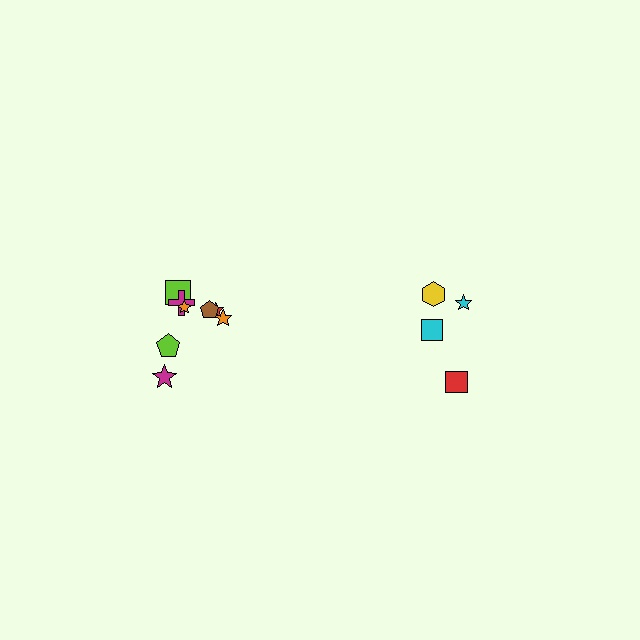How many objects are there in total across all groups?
There are 12 objects.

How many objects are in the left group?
There are 8 objects.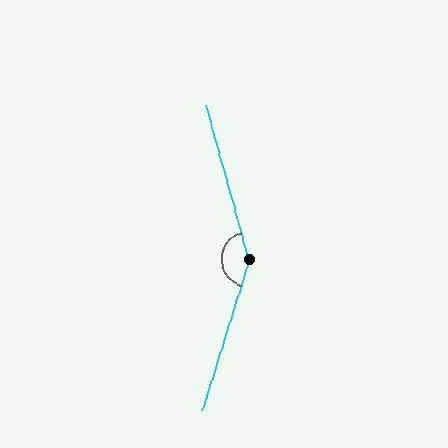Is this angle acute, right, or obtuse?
It is obtuse.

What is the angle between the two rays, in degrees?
Approximately 147 degrees.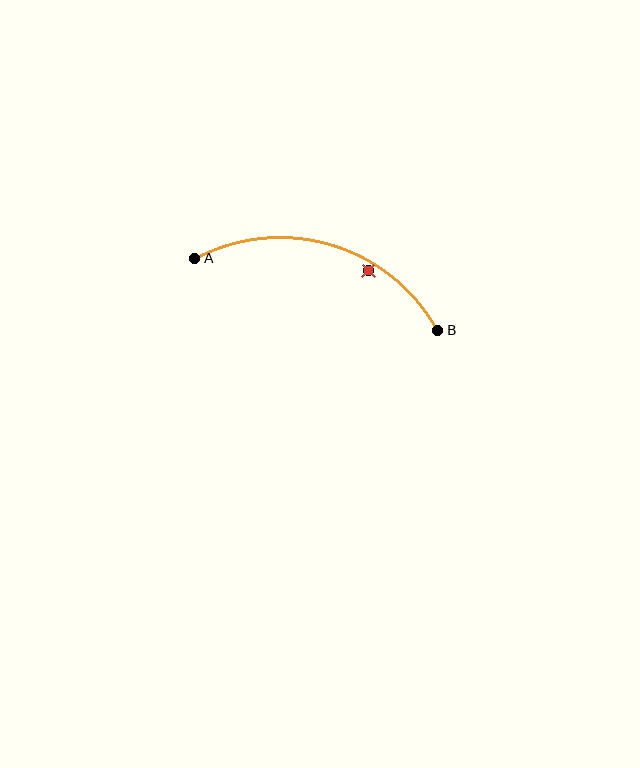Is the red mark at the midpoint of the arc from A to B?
No — the red mark does not lie on the arc at all. It sits slightly inside the curve.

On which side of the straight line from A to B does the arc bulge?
The arc bulges above the straight line connecting A and B.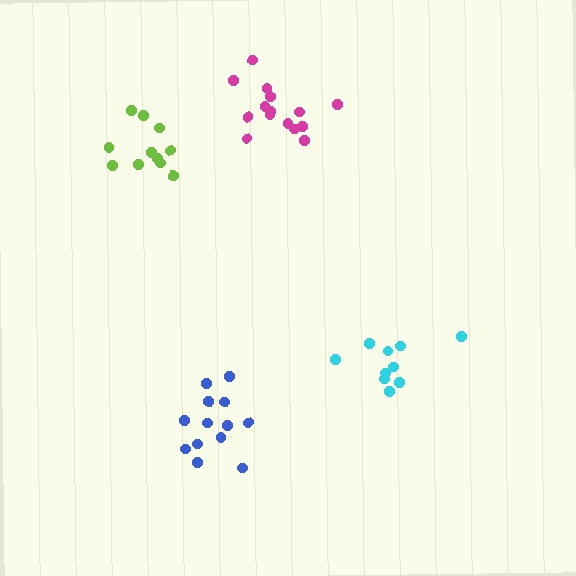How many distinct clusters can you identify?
There are 4 distinct clusters.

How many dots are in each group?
Group 1: 13 dots, Group 2: 10 dots, Group 3: 15 dots, Group 4: 11 dots (49 total).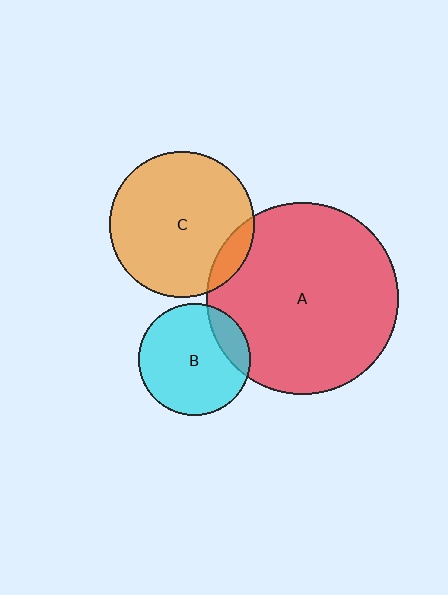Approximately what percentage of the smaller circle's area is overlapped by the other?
Approximately 15%.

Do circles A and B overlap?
Yes.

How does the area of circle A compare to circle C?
Approximately 1.7 times.